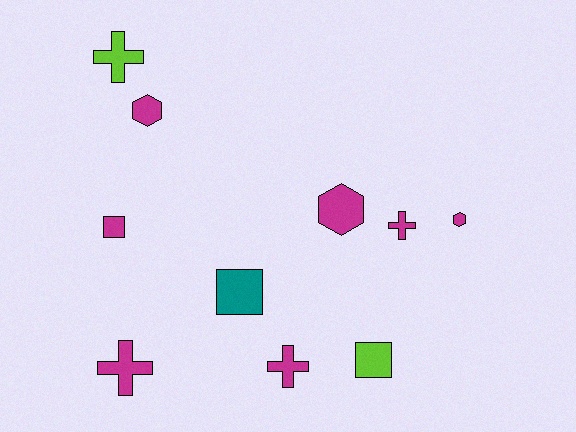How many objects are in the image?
There are 10 objects.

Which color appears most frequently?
Magenta, with 7 objects.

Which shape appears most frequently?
Cross, with 4 objects.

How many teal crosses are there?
There are no teal crosses.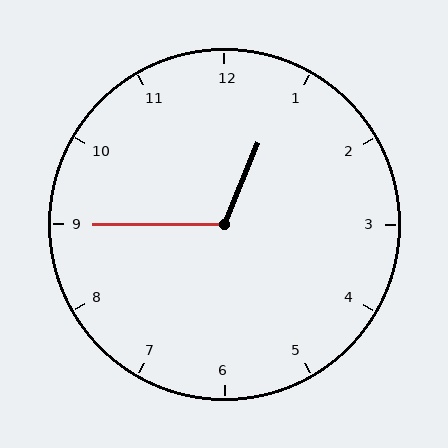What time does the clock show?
12:45.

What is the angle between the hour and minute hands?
Approximately 112 degrees.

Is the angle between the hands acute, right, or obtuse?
It is obtuse.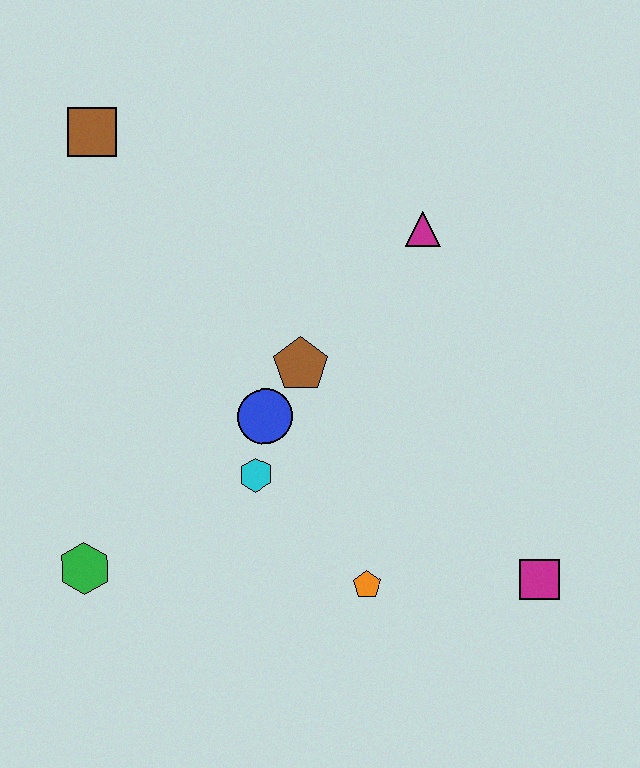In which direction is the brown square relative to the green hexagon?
The brown square is above the green hexagon.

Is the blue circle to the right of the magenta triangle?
No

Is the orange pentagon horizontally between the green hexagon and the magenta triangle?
Yes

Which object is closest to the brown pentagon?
The blue circle is closest to the brown pentagon.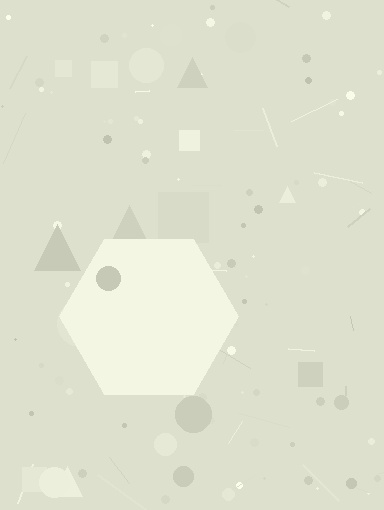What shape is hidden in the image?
A hexagon is hidden in the image.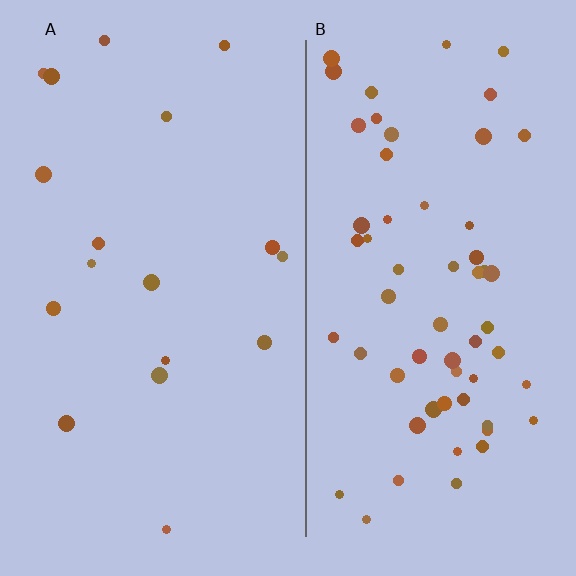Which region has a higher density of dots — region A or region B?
B (the right).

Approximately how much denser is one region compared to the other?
Approximately 3.4× — region B over region A.